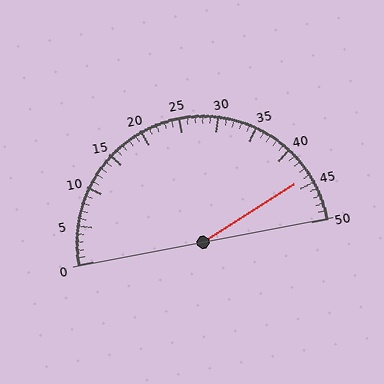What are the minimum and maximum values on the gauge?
The gauge ranges from 0 to 50.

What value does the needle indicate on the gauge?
The needle indicates approximately 44.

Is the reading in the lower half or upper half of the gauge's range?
The reading is in the upper half of the range (0 to 50).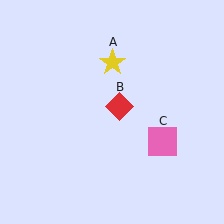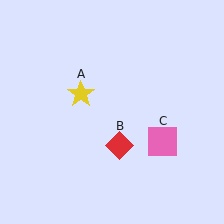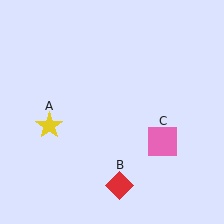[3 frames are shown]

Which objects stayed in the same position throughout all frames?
Pink square (object C) remained stationary.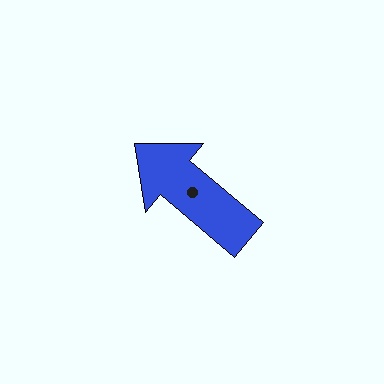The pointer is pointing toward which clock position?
Roughly 10 o'clock.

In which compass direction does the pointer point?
Northwest.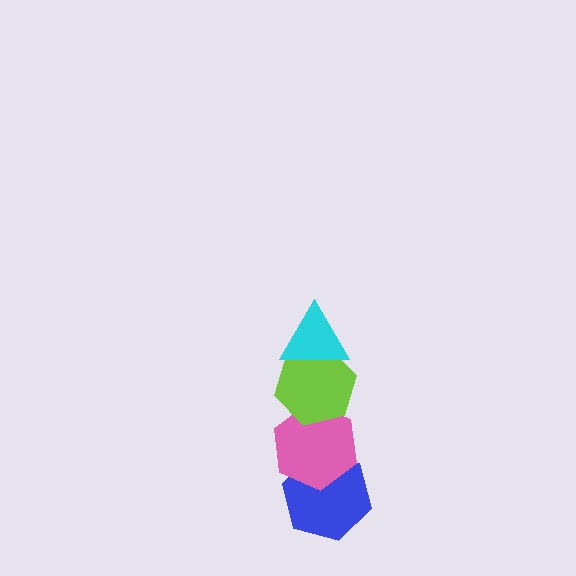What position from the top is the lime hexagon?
The lime hexagon is 2nd from the top.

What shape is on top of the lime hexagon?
The cyan triangle is on top of the lime hexagon.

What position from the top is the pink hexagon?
The pink hexagon is 3rd from the top.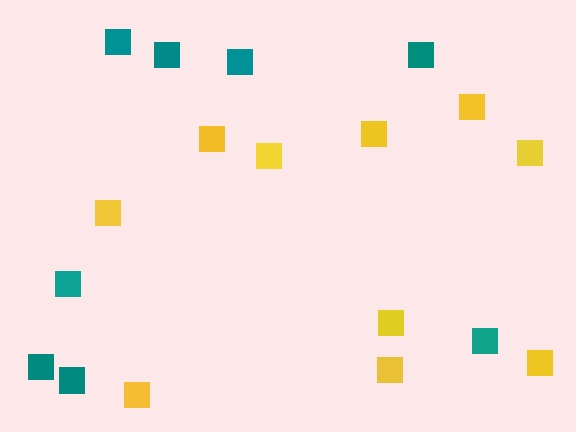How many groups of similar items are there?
There are 2 groups: one group of teal squares (8) and one group of yellow squares (10).